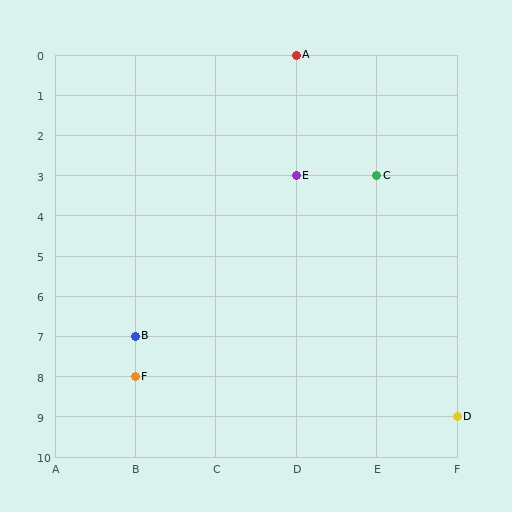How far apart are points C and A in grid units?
Points C and A are 1 column and 3 rows apart (about 3.2 grid units diagonally).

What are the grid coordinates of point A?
Point A is at grid coordinates (D, 0).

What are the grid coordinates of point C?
Point C is at grid coordinates (E, 3).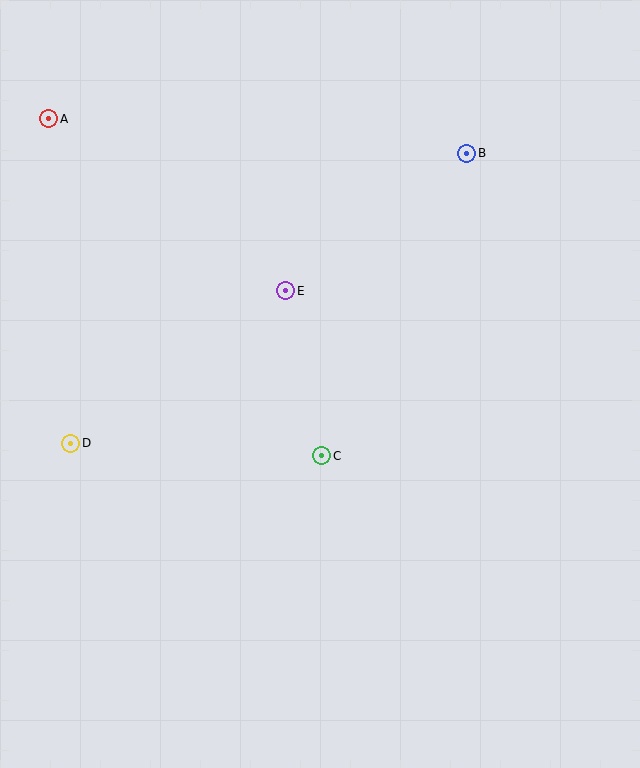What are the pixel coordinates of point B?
Point B is at (467, 153).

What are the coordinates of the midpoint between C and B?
The midpoint between C and B is at (394, 304).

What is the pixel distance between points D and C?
The distance between D and C is 252 pixels.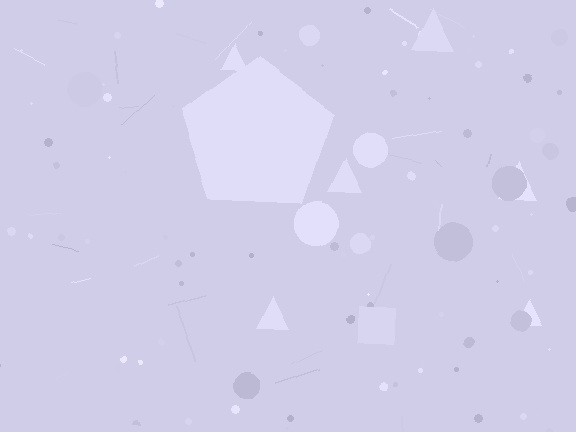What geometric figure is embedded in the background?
A pentagon is embedded in the background.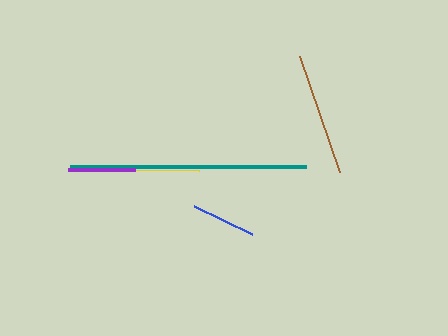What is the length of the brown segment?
The brown segment is approximately 123 pixels long.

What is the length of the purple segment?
The purple segment is approximately 67 pixels long.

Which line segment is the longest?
The teal line is the longest at approximately 235 pixels.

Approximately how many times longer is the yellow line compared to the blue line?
The yellow line is approximately 1.3 times the length of the blue line.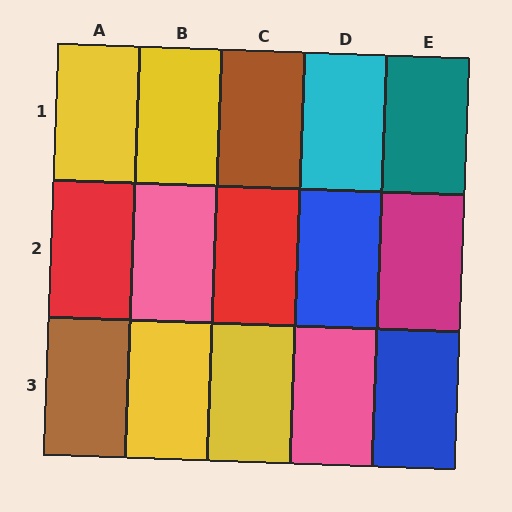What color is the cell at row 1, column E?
Teal.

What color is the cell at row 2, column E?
Magenta.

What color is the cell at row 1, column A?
Yellow.